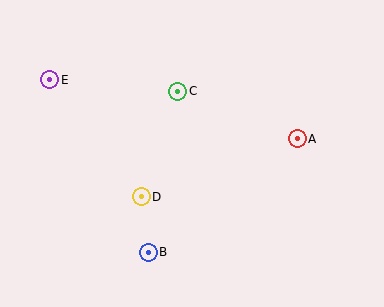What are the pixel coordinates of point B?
Point B is at (148, 252).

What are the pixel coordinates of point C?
Point C is at (178, 92).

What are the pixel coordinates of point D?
Point D is at (141, 197).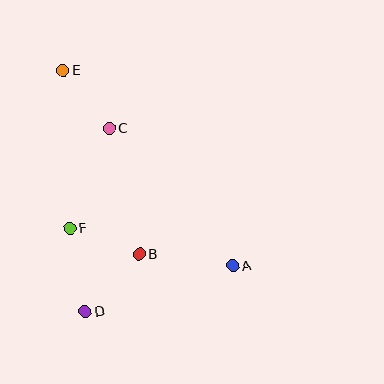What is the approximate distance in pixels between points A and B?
The distance between A and B is approximately 95 pixels.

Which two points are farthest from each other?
Points A and E are farthest from each other.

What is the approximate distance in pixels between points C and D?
The distance between C and D is approximately 185 pixels.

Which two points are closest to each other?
Points B and F are closest to each other.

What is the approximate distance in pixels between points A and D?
The distance between A and D is approximately 155 pixels.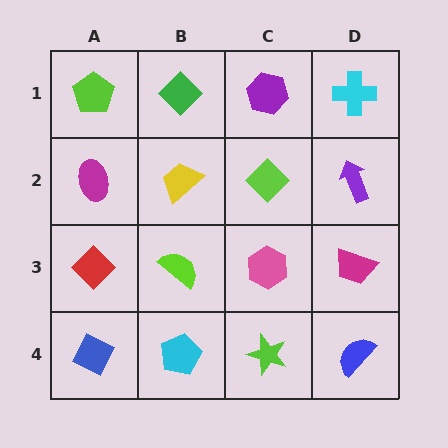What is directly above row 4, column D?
A magenta trapezoid.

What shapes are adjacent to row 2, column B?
A green diamond (row 1, column B), a lime semicircle (row 3, column B), a magenta ellipse (row 2, column A), a lime diamond (row 2, column C).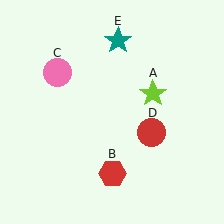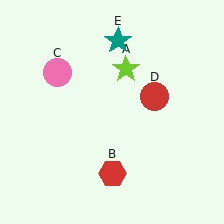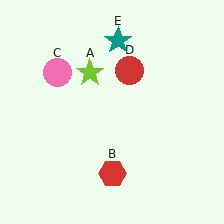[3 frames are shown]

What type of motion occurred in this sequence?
The lime star (object A), red circle (object D) rotated counterclockwise around the center of the scene.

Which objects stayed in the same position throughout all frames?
Red hexagon (object B) and pink circle (object C) and teal star (object E) remained stationary.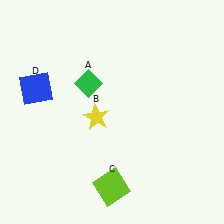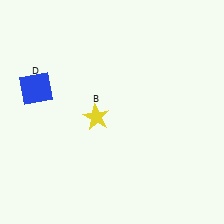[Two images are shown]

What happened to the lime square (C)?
The lime square (C) was removed in Image 2. It was in the bottom-left area of Image 1.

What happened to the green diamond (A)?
The green diamond (A) was removed in Image 2. It was in the top-left area of Image 1.